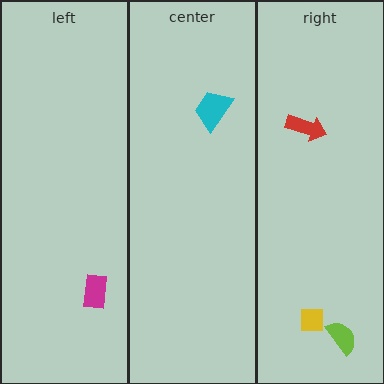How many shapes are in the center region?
1.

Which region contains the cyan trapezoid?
The center region.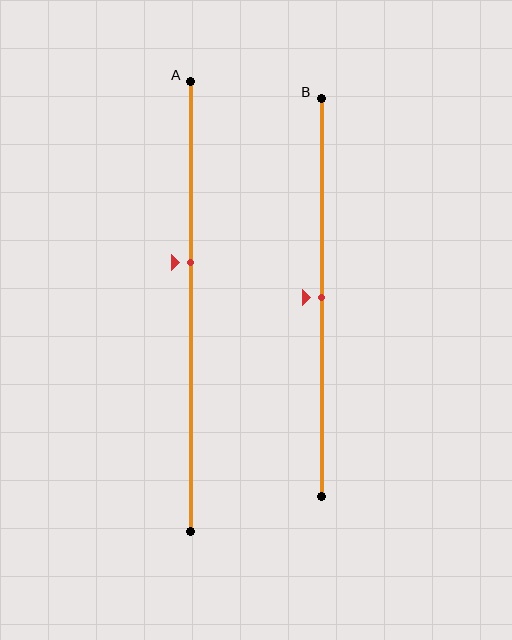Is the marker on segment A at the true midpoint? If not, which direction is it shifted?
No, the marker on segment A is shifted upward by about 10% of the segment length.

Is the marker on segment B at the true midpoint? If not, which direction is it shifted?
Yes, the marker on segment B is at the true midpoint.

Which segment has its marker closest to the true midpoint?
Segment B has its marker closest to the true midpoint.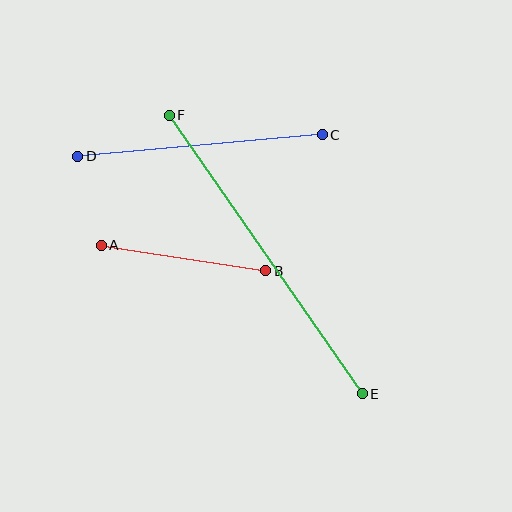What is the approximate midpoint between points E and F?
The midpoint is at approximately (266, 255) pixels.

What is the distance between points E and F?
The distance is approximately 339 pixels.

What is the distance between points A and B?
The distance is approximately 167 pixels.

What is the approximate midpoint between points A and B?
The midpoint is at approximately (184, 258) pixels.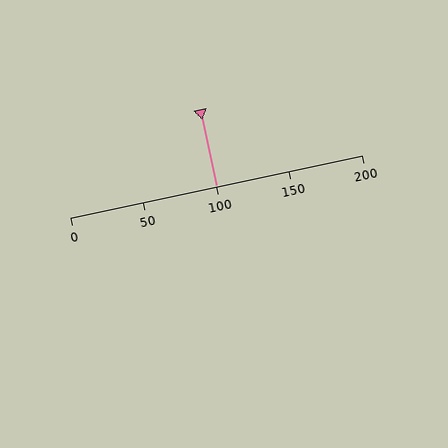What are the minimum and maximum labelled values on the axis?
The axis runs from 0 to 200.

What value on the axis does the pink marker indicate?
The marker indicates approximately 100.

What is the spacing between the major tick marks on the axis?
The major ticks are spaced 50 apart.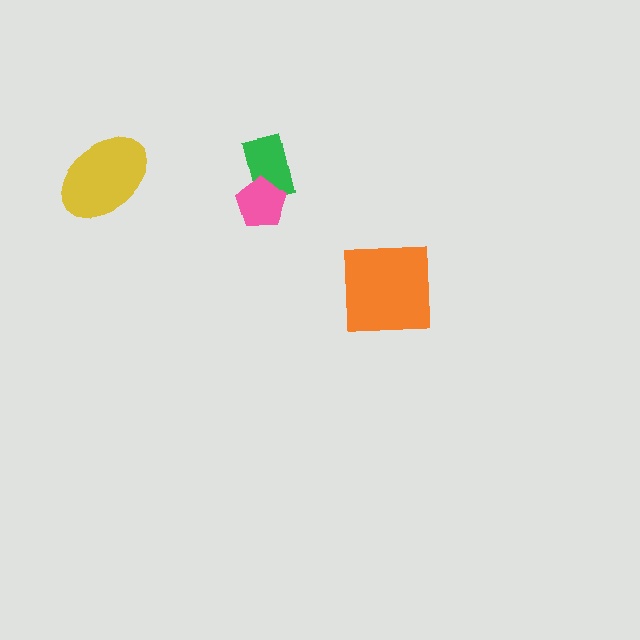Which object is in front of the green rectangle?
The pink pentagon is in front of the green rectangle.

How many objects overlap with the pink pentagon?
1 object overlaps with the pink pentagon.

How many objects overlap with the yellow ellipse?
0 objects overlap with the yellow ellipse.